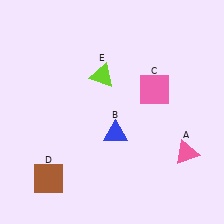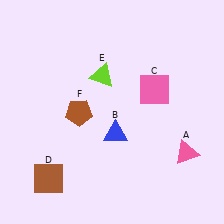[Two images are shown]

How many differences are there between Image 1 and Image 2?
There is 1 difference between the two images.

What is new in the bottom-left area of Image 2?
A brown pentagon (F) was added in the bottom-left area of Image 2.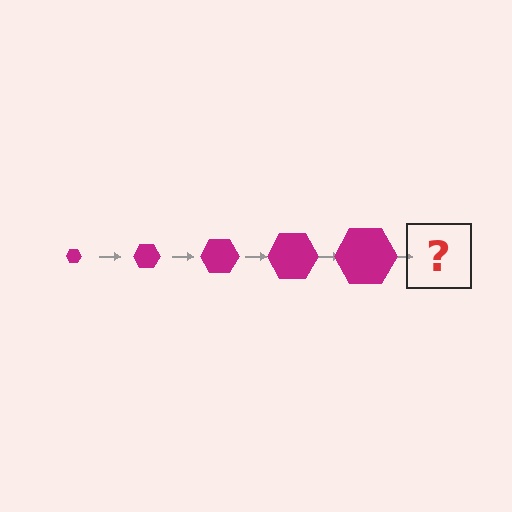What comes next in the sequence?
The next element should be a magenta hexagon, larger than the previous one.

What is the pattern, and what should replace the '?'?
The pattern is that the hexagon gets progressively larger each step. The '?' should be a magenta hexagon, larger than the previous one.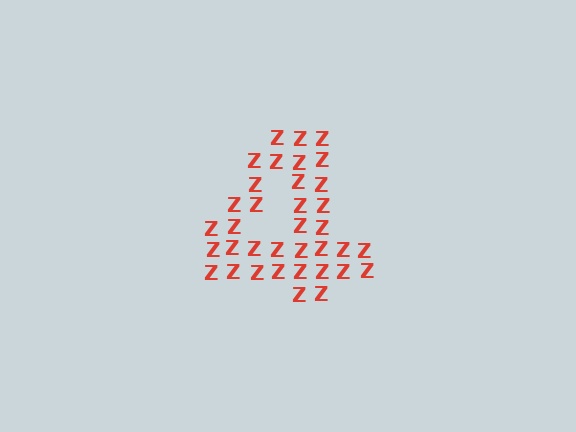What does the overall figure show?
The overall figure shows the digit 4.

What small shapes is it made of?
It is made of small letter Z's.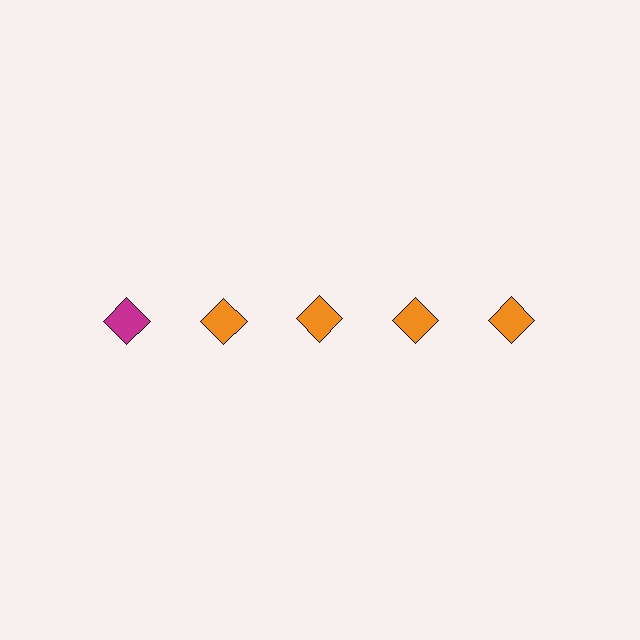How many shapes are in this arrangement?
There are 5 shapes arranged in a grid pattern.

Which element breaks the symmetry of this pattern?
The magenta diamond in the top row, leftmost column breaks the symmetry. All other shapes are orange diamonds.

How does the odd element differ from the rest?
It has a different color: magenta instead of orange.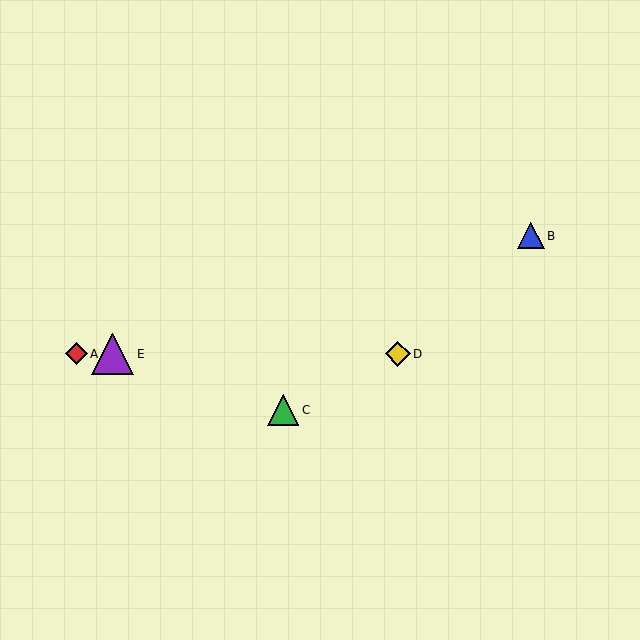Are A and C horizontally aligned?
No, A is at y≈354 and C is at y≈410.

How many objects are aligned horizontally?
3 objects (A, D, E) are aligned horizontally.